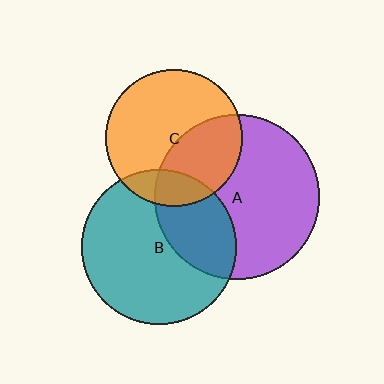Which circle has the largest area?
Circle A (purple).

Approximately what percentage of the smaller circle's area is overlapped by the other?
Approximately 15%.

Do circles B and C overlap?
Yes.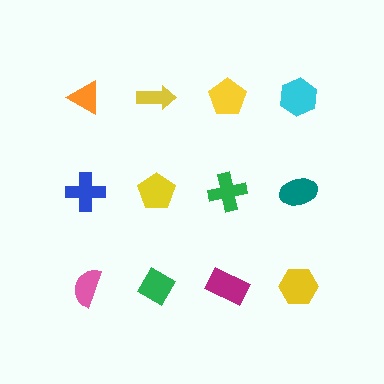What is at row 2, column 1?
A blue cross.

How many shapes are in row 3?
4 shapes.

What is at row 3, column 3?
A magenta rectangle.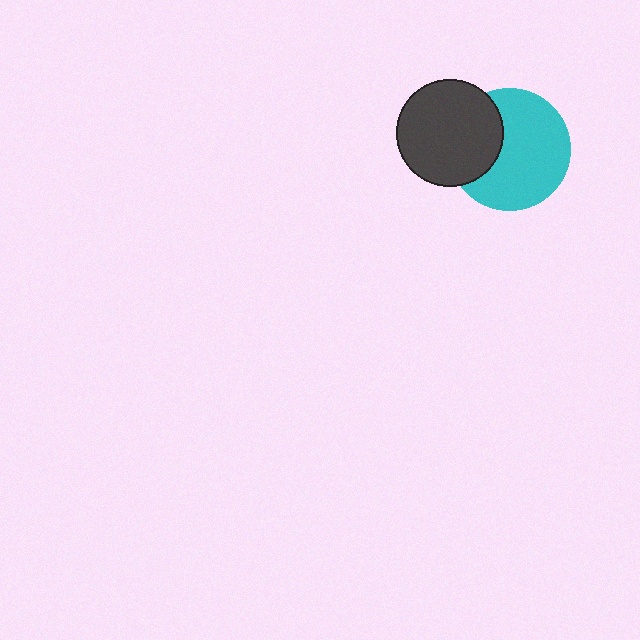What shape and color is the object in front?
The object in front is a dark gray circle.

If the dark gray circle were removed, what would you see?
You would see the complete cyan circle.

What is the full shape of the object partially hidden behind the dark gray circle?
The partially hidden object is a cyan circle.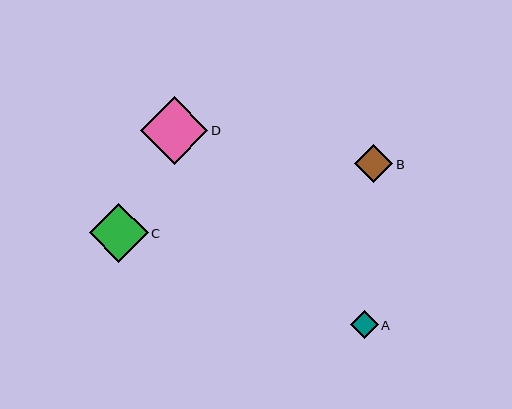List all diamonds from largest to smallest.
From largest to smallest: D, C, B, A.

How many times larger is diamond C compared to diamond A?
Diamond C is approximately 2.1 times the size of diamond A.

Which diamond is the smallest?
Diamond A is the smallest with a size of approximately 28 pixels.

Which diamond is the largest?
Diamond D is the largest with a size of approximately 68 pixels.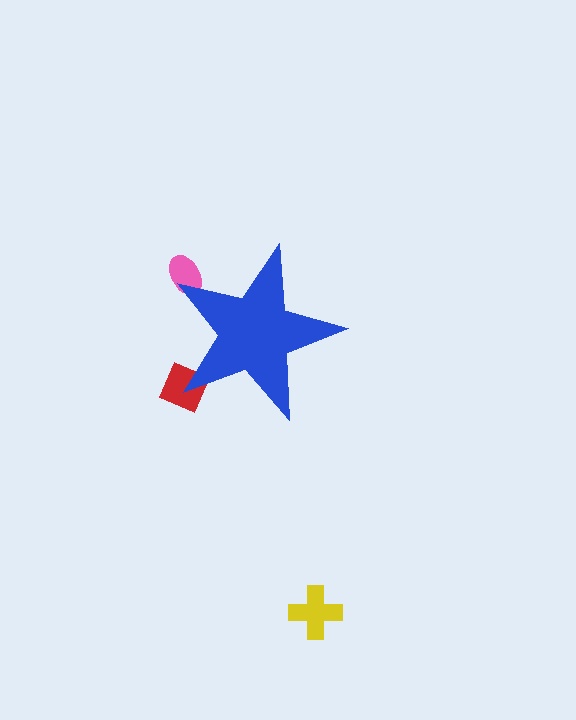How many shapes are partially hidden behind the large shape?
2 shapes are partially hidden.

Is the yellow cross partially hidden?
No, the yellow cross is fully visible.